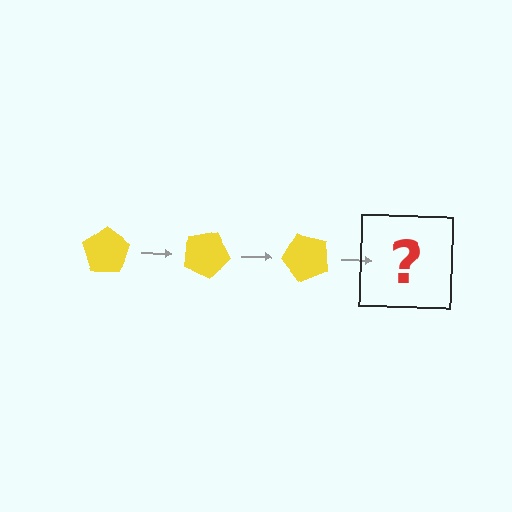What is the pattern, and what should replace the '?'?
The pattern is that the pentagon rotates 25 degrees each step. The '?' should be a yellow pentagon rotated 75 degrees.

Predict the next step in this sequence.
The next step is a yellow pentagon rotated 75 degrees.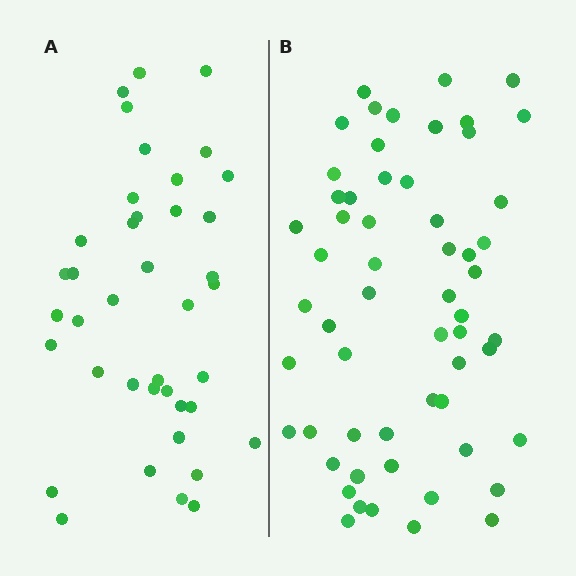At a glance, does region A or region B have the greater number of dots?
Region B (the right region) has more dots.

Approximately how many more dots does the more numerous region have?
Region B has approximately 20 more dots than region A.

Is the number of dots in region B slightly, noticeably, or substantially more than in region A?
Region B has substantially more. The ratio is roughly 1.4 to 1.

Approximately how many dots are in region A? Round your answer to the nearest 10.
About 40 dots.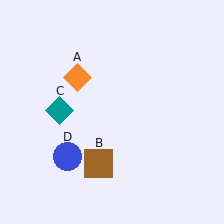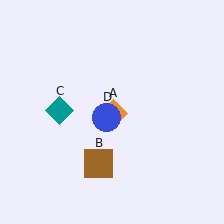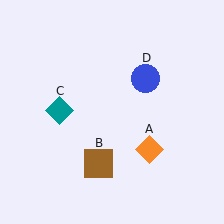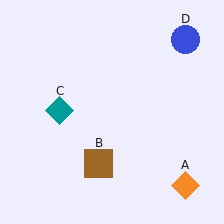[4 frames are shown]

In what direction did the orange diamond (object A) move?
The orange diamond (object A) moved down and to the right.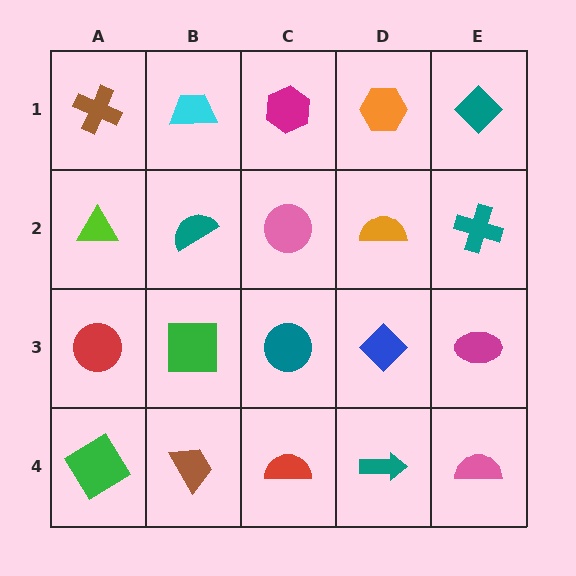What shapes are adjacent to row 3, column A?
A lime triangle (row 2, column A), a green diamond (row 4, column A), a green square (row 3, column B).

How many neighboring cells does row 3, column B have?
4.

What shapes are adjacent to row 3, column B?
A teal semicircle (row 2, column B), a brown trapezoid (row 4, column B), a red circle (row 3, column A), a teal circle (row 3, column C).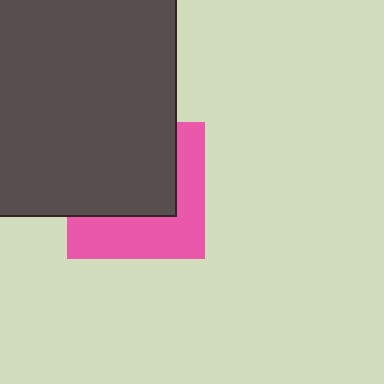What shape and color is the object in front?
The object in front is a dark gray square.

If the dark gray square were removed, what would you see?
You would see the complete pink square.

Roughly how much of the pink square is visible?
A small part of it is visible (roughly 45%).